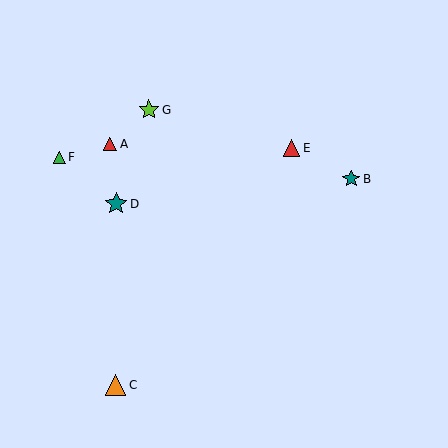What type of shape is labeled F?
Shape F is a green triangle.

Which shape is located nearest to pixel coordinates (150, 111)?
The lime star (labeled G) at (149, 110) is nearest to that location.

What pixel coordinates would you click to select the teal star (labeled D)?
Click at (116, 204) to select the teal star D.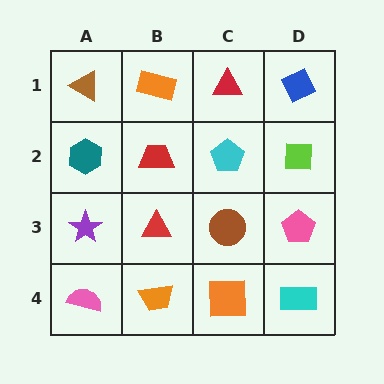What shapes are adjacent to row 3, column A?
A teal hexagon (row 2, column A), a pink semicircle (row 4, column A), a red triangle (row 3, column B).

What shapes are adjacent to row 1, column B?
A red trapezoid (row 2, column B), a brown triangle (row 1, column A), a red triangle (row 1, column C).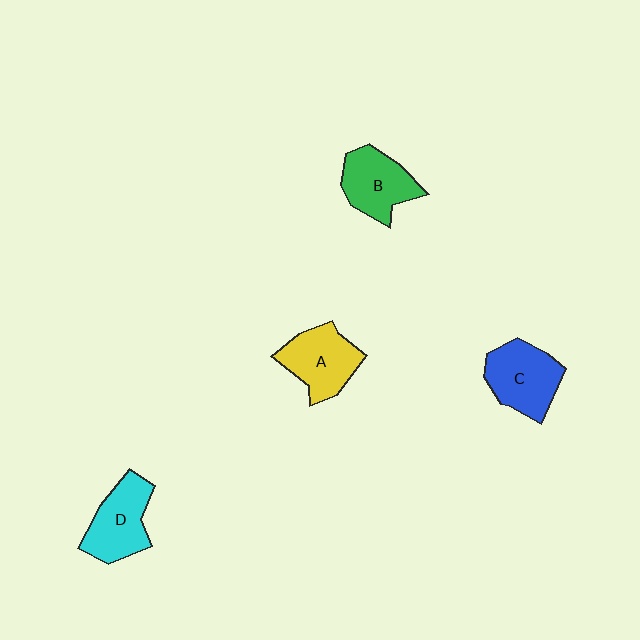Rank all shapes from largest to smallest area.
From largest to smallest: C (blue), A (yellow), D (cyan), B (green).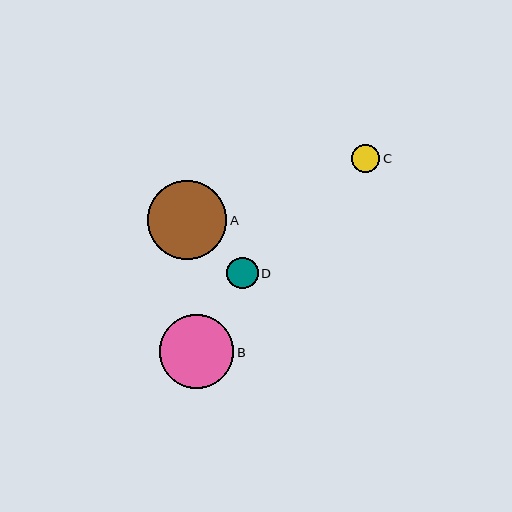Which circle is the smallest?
Circle C is the smallest with a size of approximately 28 pixels.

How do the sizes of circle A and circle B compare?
Circle A and circle B are approximately the same size.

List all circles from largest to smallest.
From largest to smallest: A, B, D, C.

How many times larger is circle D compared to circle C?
Circle D is approximately 1.1 times the size of circle C.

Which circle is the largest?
Circle A is the largest with a size of approximately 79 pixels.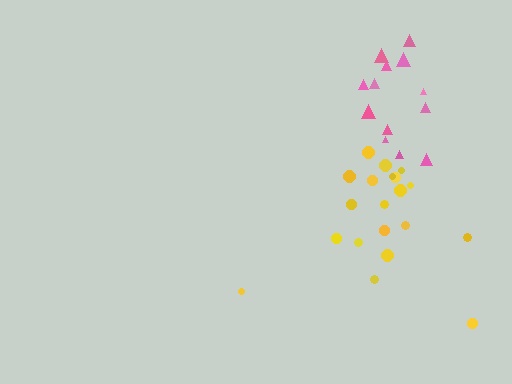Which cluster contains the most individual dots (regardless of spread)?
Yellow (20).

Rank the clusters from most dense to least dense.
pink, yellow.